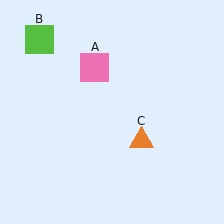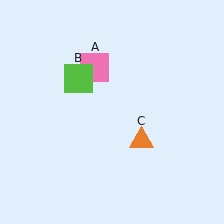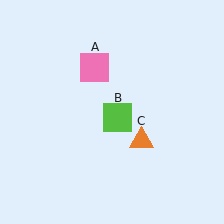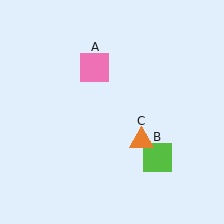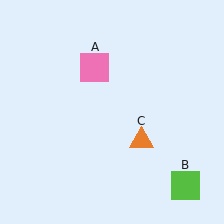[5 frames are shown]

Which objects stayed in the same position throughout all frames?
Pink square (object A) and orange triangle (object C) remained stationary.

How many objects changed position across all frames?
1 object changed position: lime square (object B).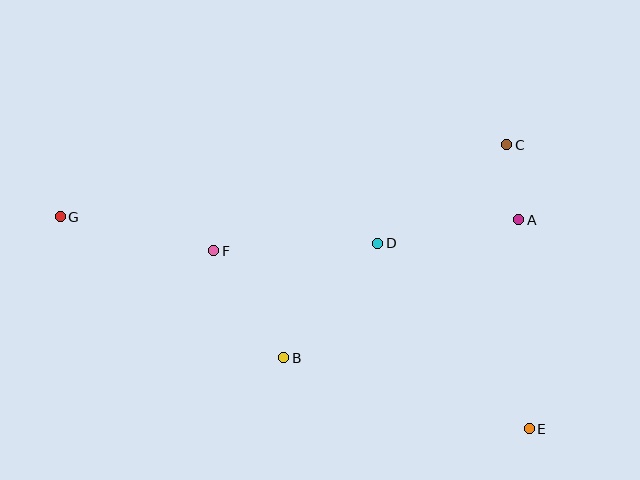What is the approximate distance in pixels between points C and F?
The distance between C and F is approximately 311 pixels.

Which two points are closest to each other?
Points A and C are closest to each other.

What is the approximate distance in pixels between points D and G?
The distance between D and G is approximately 319 pixels.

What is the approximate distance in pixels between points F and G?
The distance between F and G is approximately 157 pixels.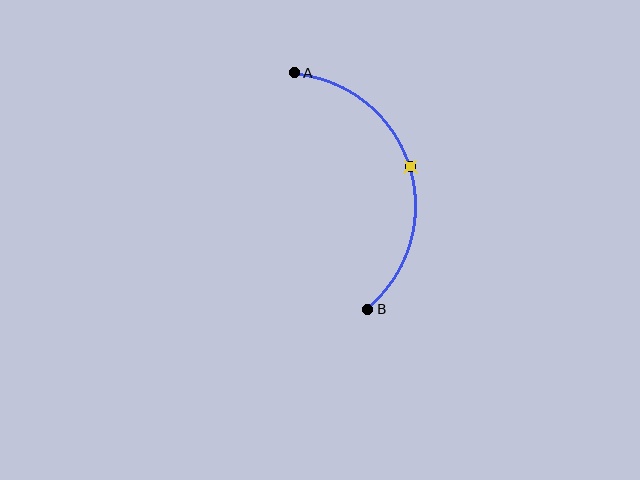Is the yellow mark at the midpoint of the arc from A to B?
Yes. The yellow mark lies on the arc at equal arc-length from both A and B — it is the arc midpoint.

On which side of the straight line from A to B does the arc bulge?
The arc bulges to the right of the straight line connecting A and B.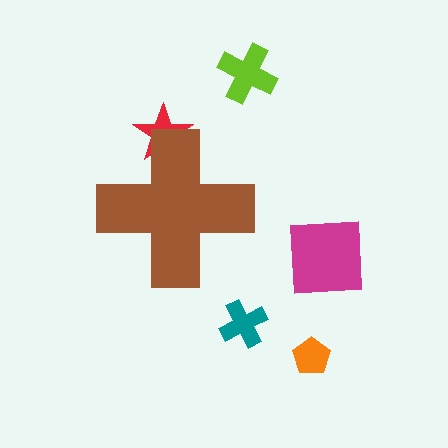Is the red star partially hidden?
Yes, the red star is partially hidden behind the brown cross.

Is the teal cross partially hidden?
No, the teal cross is fully visible.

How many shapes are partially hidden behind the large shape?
1 shape is partially hidden.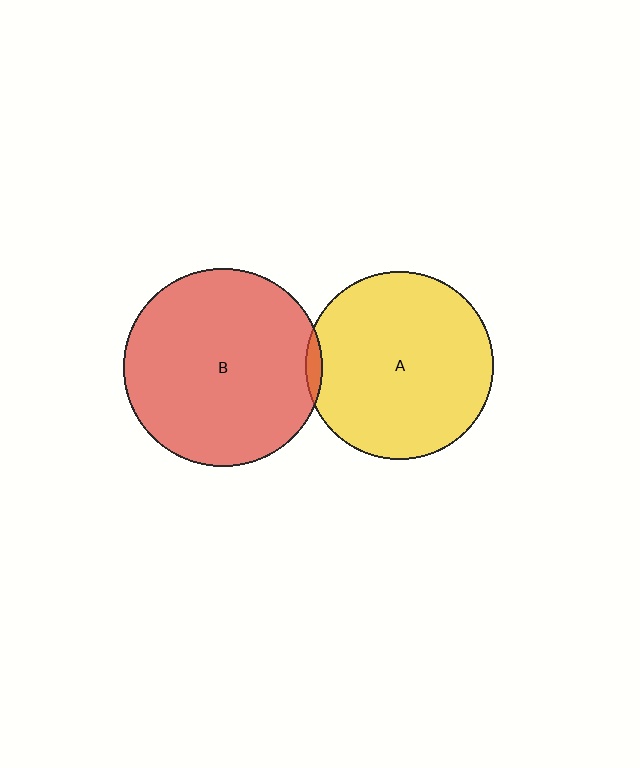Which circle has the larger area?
Circle B (red).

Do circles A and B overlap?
Yes.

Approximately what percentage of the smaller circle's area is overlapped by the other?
Approximately 5%.